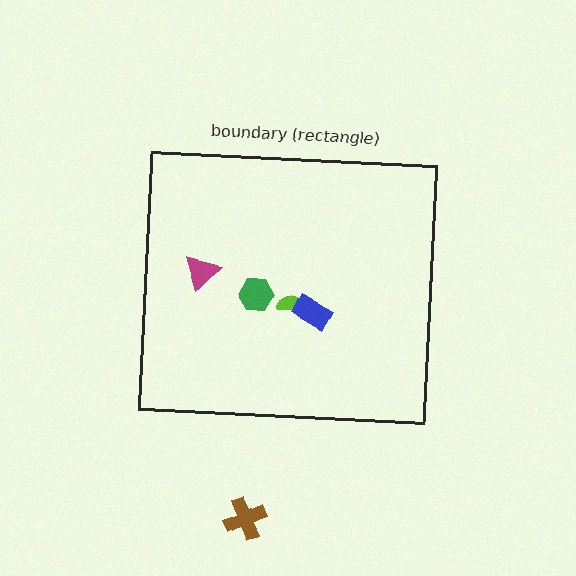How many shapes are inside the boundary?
4 inside, 1 outside.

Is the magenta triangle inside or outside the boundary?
Inside.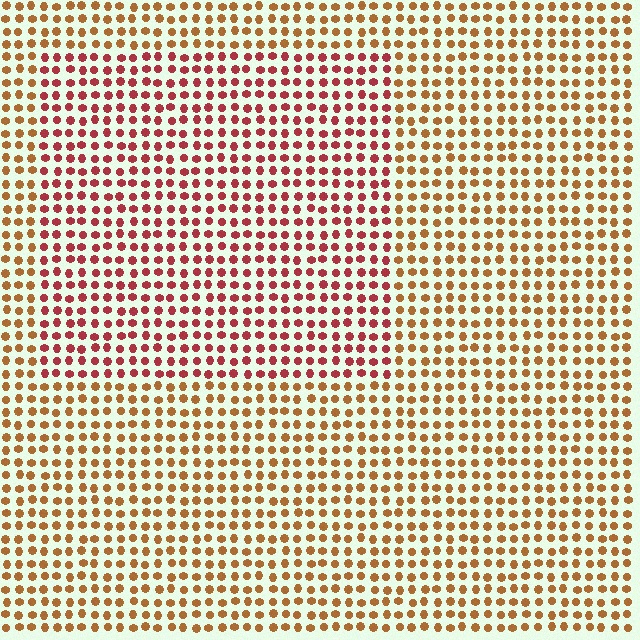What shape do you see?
I see a rectangle.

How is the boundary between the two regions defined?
The boundary is defined purely by a slight shift in hue (about 36 degrees). Spacing, size, and orientation are identical on both sides.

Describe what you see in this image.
The image is filled with small brown elements in a uniform arrangement. A rectangle-shaped region is visible where the elements are tinted to a slightly different hue, forming a subtle color boundary.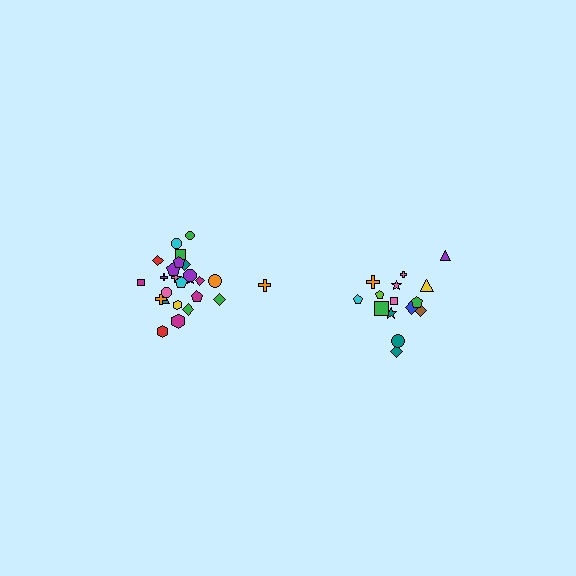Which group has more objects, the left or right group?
The left group.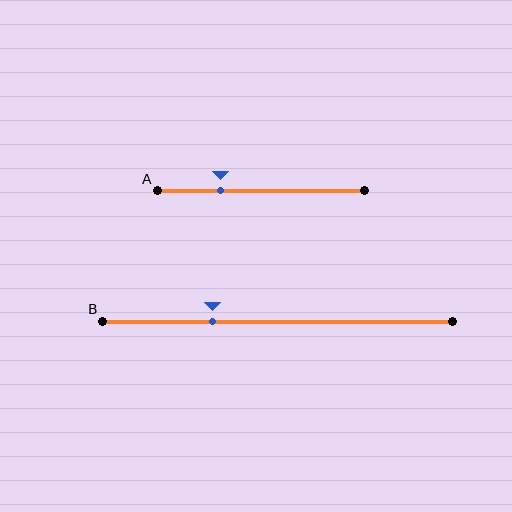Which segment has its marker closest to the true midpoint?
Segment B has its marker closest to the true midpoint.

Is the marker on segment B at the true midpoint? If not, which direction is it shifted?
No, the marker on segment B is shifted to the left by about 18% of the segment length.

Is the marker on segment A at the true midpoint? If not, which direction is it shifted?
No, the marker on segment A is shifted to the left by about 19% of the segment length.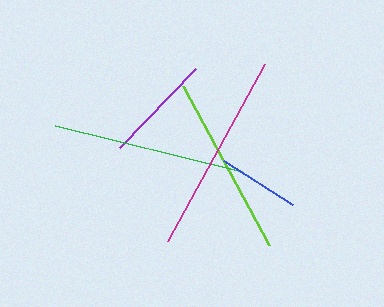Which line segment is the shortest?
The blue line is the shortest at approximately 82 pixels.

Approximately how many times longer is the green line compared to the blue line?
The green line is approximately 2.4 times the length of the blue line.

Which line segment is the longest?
The magenta line is the longest at approximately 202 pixels.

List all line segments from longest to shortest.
From longest to shortest: magenta, green, lime, purple, blue.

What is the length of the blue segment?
The blue segment is approximately 82 pixels long.